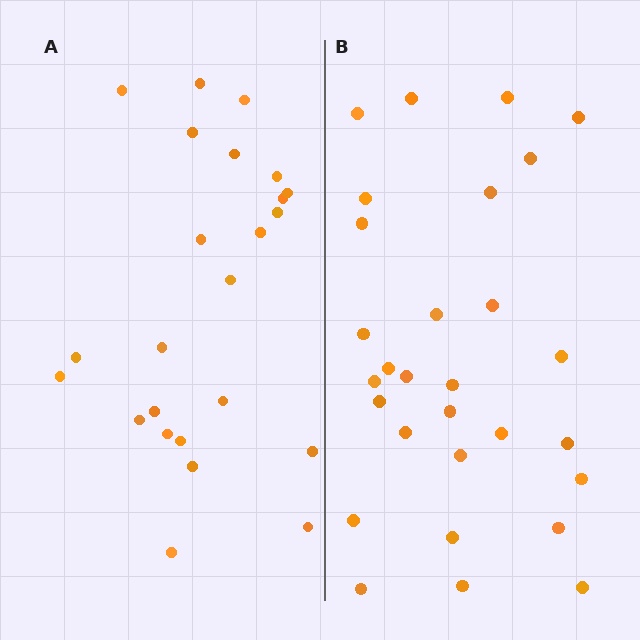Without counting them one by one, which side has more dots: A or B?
Region B (the right region) has more dots.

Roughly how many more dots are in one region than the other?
Region B has about 5 more dots than region A.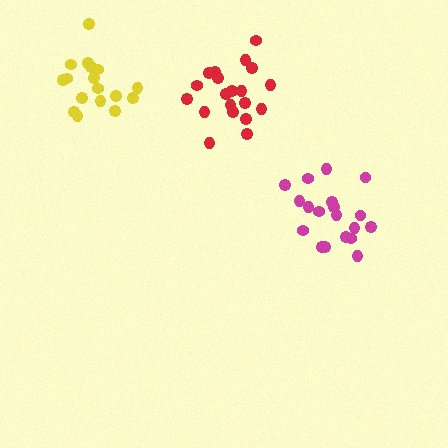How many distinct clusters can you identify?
There are 3 distinct clusters.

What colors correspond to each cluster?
The clusters are colored: red, magenta, yellow.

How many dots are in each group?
Group 1: 20 dots, Group 2: 19 dots, Group 3: 17 dots (56 total).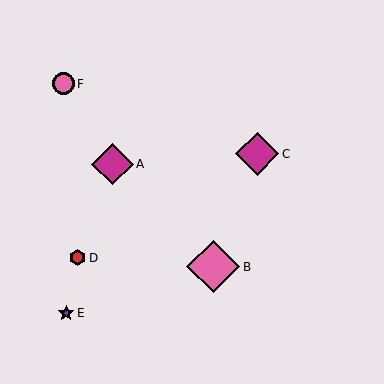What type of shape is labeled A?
Shape A is a magenta diamond.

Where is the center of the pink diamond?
The center of the pink diamond is at (213, 267).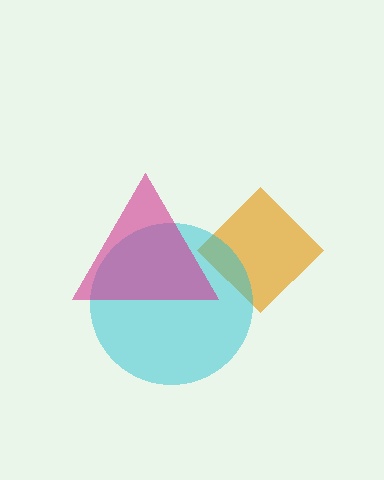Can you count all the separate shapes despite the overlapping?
Yes, there are 3 separate shapes.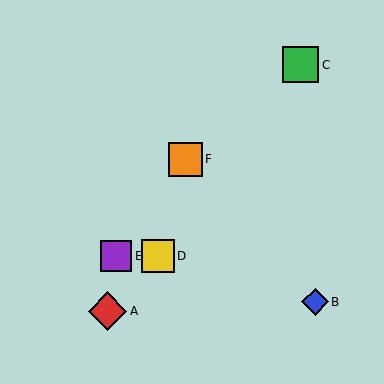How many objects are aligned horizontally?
2 objects (D, E) are aligned horizontally.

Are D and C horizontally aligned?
No, D is at y≈256 and C is at y≈65.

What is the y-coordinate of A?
Object A is at y≈311.